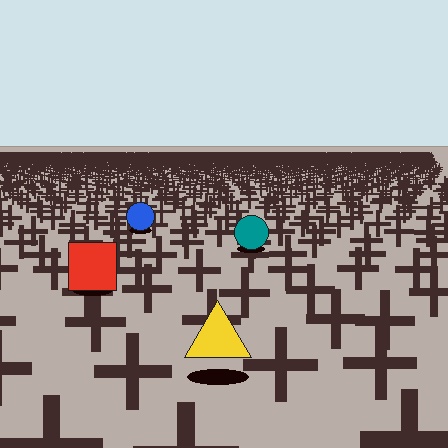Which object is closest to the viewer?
The yellow triangle is closest. The texture marks near it are larger and more spread out.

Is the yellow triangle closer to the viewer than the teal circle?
Yes. The yellow triangle is closer — you can tell from the texture gradient: the ground texture is coarser near it.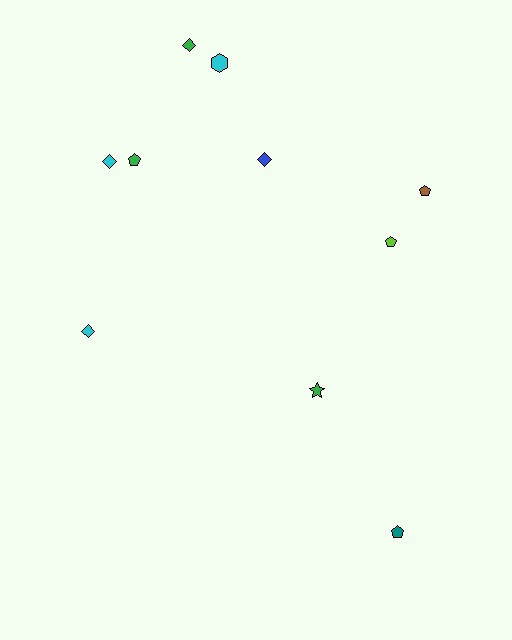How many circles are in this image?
There are no circles.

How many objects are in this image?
There are 10 objects.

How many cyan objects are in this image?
There are 3 cyan objects.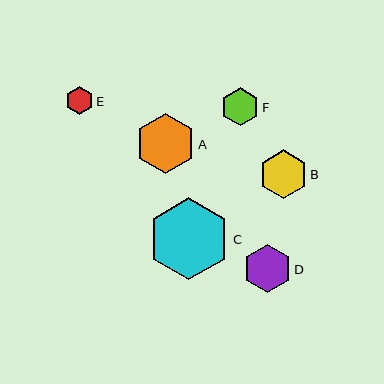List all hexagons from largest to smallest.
From largest to smallest: C, A, B, D, F, E.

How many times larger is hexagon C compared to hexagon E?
Hexagon C is approximately 2.9 times the size of hexagon E.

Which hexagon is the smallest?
Hexagon E is the smallest with a size of approximately 28 pixels.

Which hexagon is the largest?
Hexagon C is the largest with a size of approximately 82 pixels.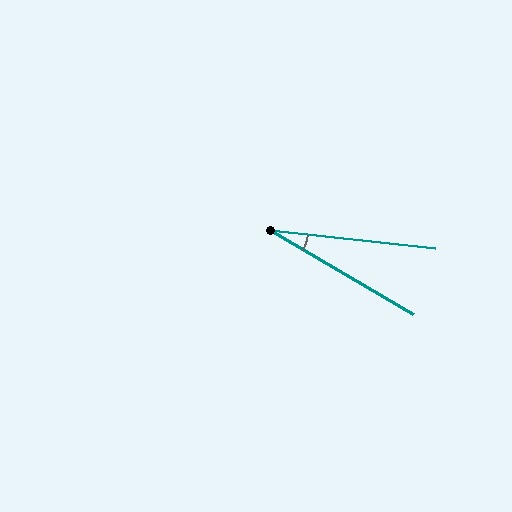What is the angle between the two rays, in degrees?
Approximately 24 degrees.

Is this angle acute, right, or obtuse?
It is acute.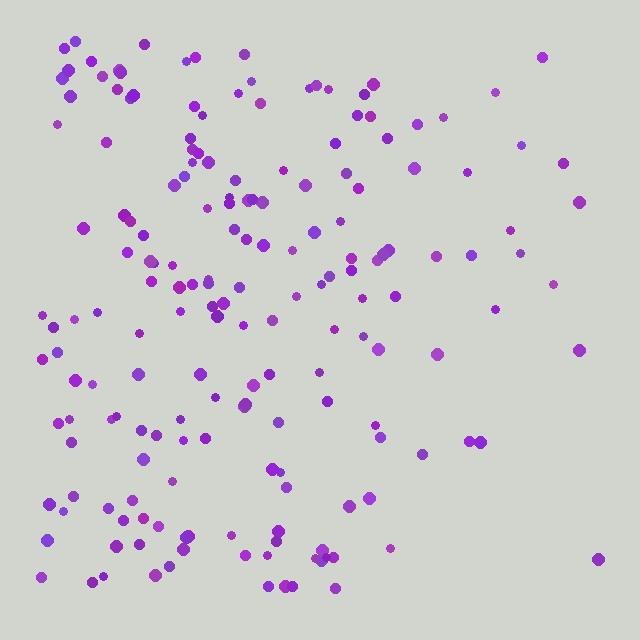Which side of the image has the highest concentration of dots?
The left.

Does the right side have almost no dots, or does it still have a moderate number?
Still a moderate number, just noticeably fewer than the left.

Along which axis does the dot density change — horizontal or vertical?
Horizontal.